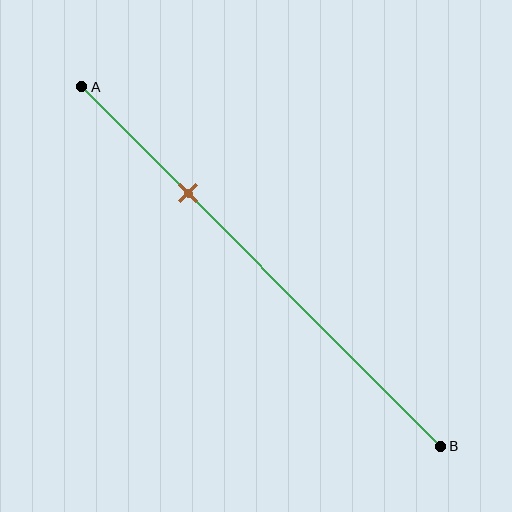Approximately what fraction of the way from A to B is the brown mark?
The brown mark is approximately 30% of the way from A to B.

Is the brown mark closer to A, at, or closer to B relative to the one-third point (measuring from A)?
The brown mark is closer to point A than the one-third point of segment AB.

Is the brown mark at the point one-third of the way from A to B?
No, the mark is at about 30% from A, not at the 33% one-third point.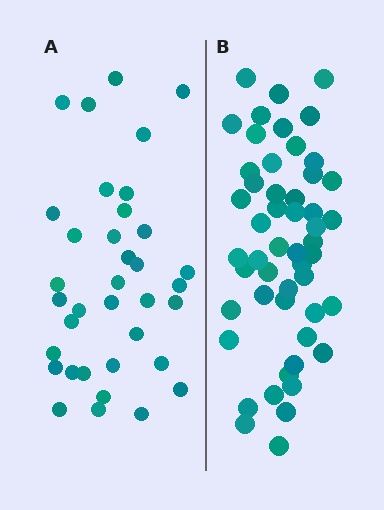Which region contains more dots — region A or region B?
Region B (the right region) has more dots.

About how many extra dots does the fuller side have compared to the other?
Region B has approximately 15 more dots than region A.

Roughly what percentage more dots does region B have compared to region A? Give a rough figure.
About 40% more.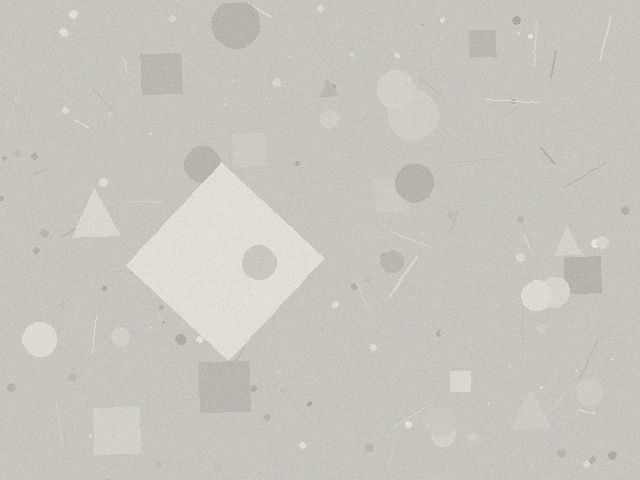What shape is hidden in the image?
A diamond is hidden in the image.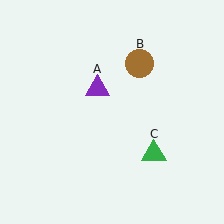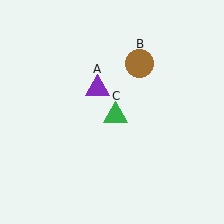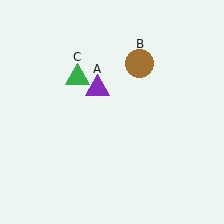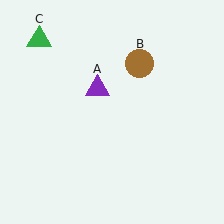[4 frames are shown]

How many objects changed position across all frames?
1 object changed position: green triangle (object C).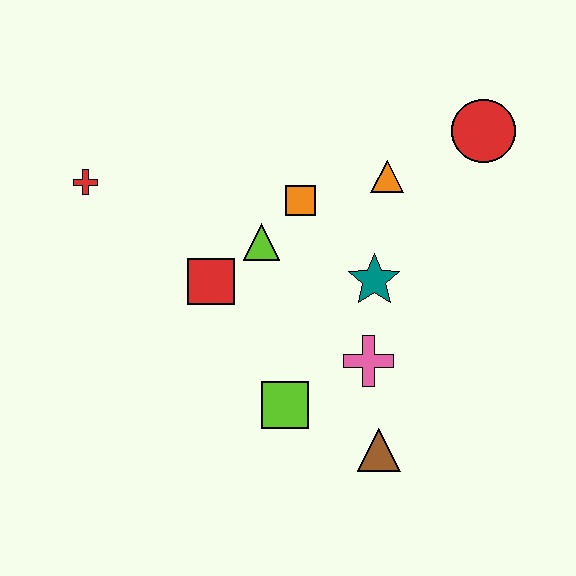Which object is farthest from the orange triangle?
The red cross is farthest from the orange triangle.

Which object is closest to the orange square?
The lime triangle is closest to the orange square.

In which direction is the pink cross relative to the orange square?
The pink cross is below the orange square.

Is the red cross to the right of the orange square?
No